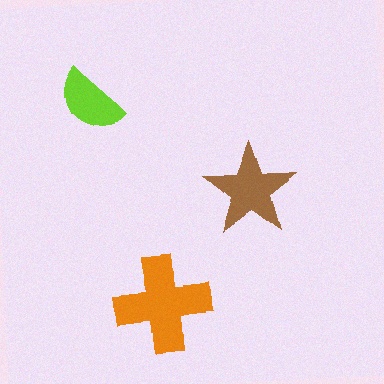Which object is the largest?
The orange cross.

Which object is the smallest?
The lime semicircle.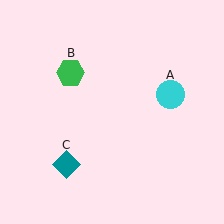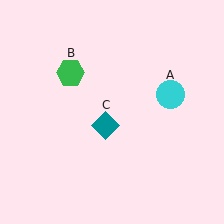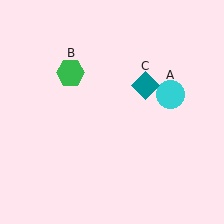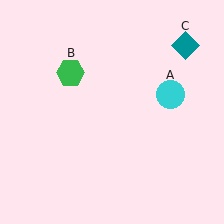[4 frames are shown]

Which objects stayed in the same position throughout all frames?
Cyan circle (object A) and green hexagon (object B) remained stationary.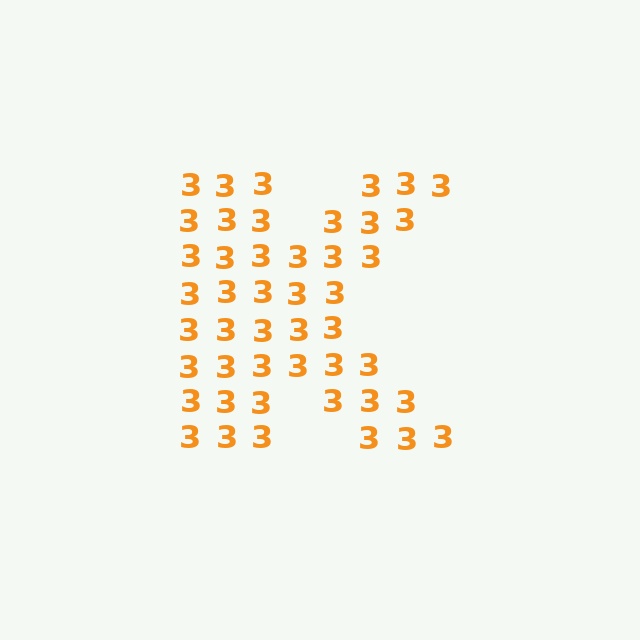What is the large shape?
The large shape is the letter K.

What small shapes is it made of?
It is made of small digit 3's.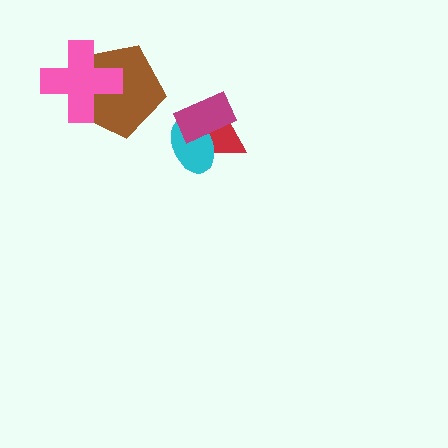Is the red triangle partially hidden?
Yes, it is partially covered by another shape.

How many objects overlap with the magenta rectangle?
2 objects overlap with the magenta rectangle.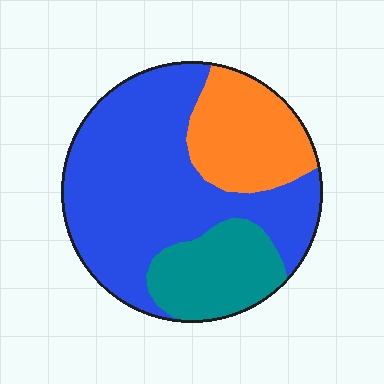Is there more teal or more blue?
Blue.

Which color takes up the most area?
Blue, at roughly 60%.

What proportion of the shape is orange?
Orange takes up about one fifth (1/5) of the shape.